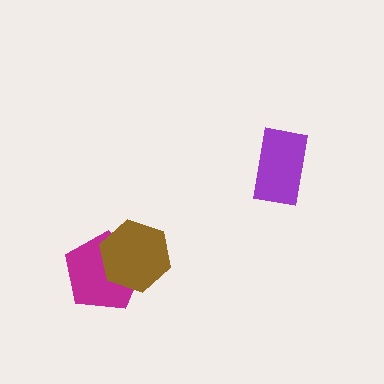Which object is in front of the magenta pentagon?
The brown hexagon is in front of the magenta pentagon.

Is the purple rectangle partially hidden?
No, no other shape covers it.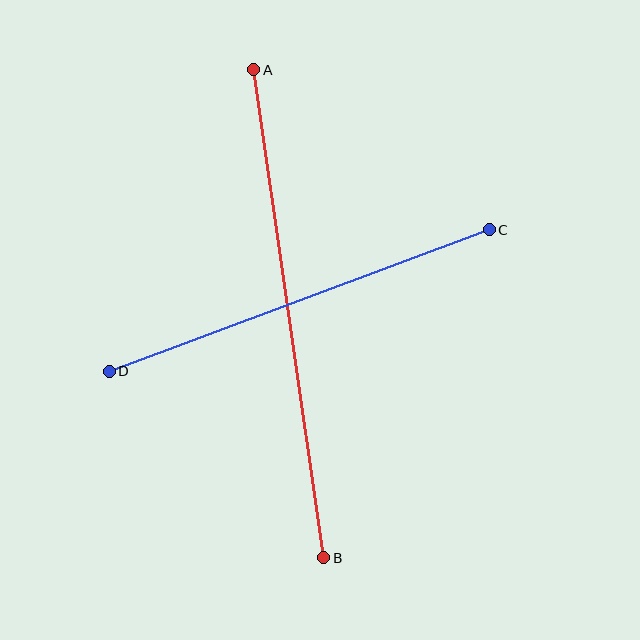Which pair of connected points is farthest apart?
Points A and B are farthest apart.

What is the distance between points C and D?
The distance is approximately 405 pixels.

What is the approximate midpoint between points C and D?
The midpoint is at approximately (299, 300) pixels.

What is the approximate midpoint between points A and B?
The midpoint is at approximately (289, 314) pixels.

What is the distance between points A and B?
The distance is approximately 493 pixels.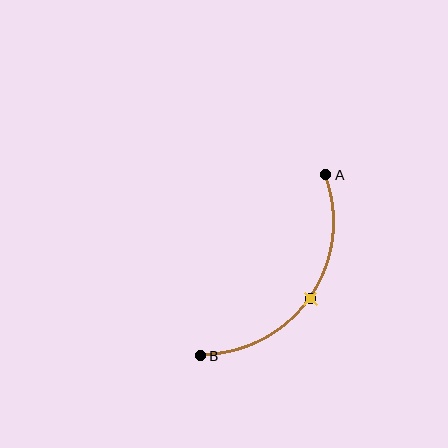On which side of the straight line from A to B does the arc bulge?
The arc bulges below and to the right of the straight line connecting A and B.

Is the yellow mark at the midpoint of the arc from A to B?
Yes. The yellow mark lies on the arc at equal arc-length from both A and B — it is the arc midpoint.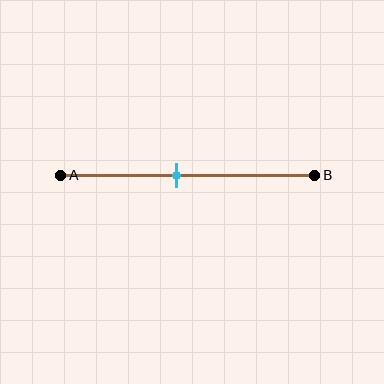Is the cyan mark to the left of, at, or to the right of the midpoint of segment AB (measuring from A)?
The cyan mark is to the left of the midpoint of segment AB.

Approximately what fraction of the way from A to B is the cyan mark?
The cyan mark is approximately 45% of the way from A to B.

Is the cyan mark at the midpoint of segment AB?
No, the mark is at about 45% from A, not at the 50% midpoint.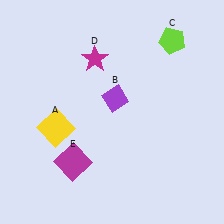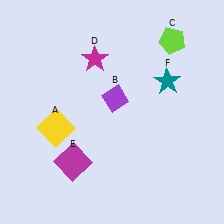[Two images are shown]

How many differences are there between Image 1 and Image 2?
There is 1 difference between the two images.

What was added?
A teal star (F) was added in Image 2.